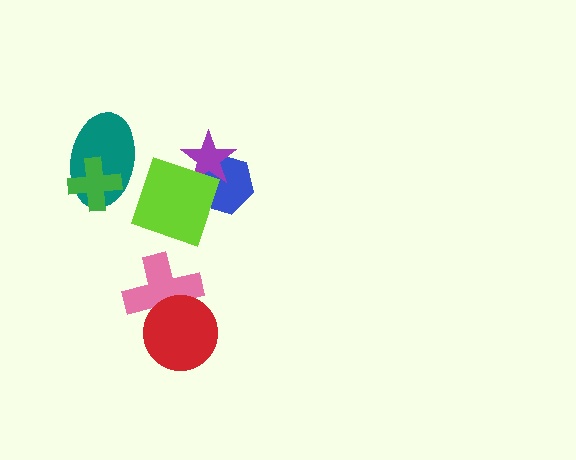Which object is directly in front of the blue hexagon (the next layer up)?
The purple star is directly in front of the blue hexagon.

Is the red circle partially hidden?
No, no other shape covers it.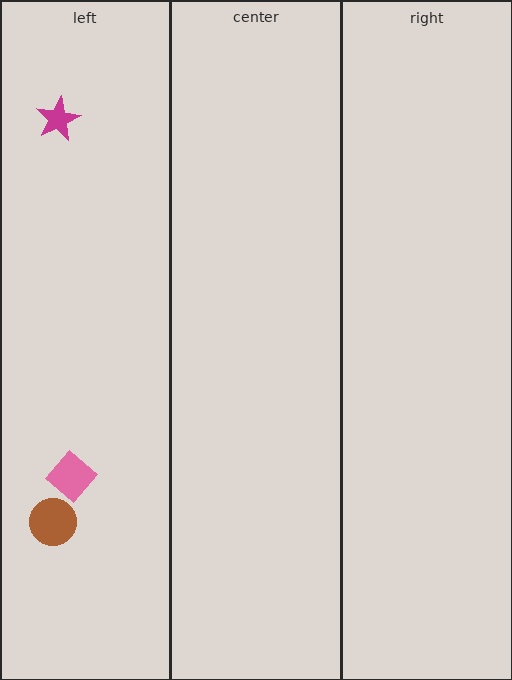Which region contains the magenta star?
The left region.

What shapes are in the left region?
The brown circle, the pink diamond, the magenta star.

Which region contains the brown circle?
The left region.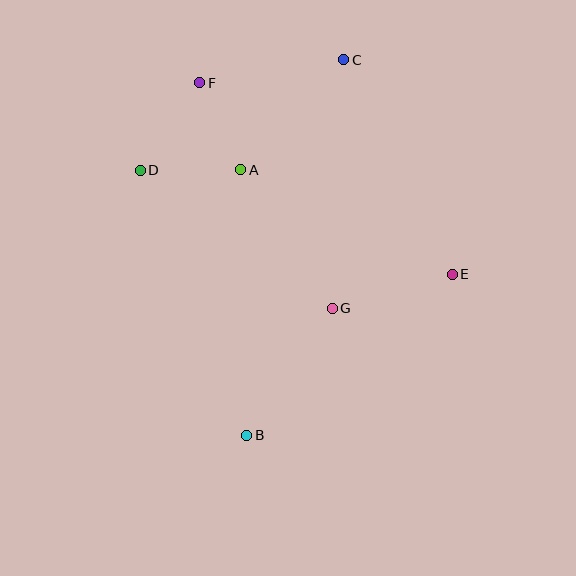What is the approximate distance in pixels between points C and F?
The distance between C and F is approximately 145 pixels.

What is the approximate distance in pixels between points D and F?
The distance between D and F is approximately 106 pixels.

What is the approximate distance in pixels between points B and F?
The distance between B and F is approximately 355 pixels.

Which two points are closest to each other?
Points A and F are closest to each other.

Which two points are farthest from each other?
Points B and C are farthest from each other.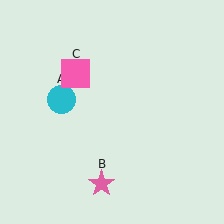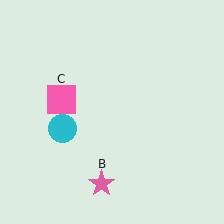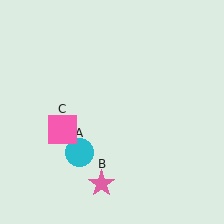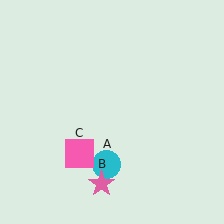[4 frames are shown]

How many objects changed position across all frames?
2 objects changed position: cyan circle (object A), pink square (object C).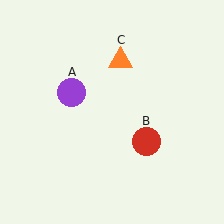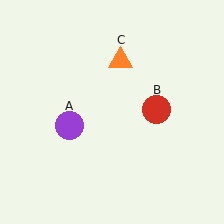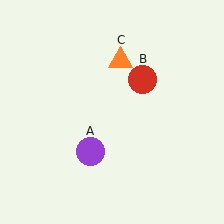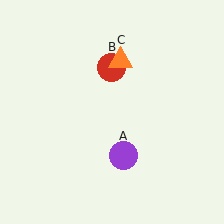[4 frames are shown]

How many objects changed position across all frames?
2 objects changed position: purple circle (object A), red circle (object B).